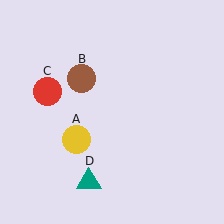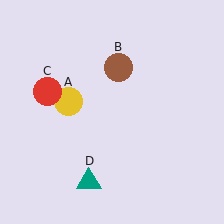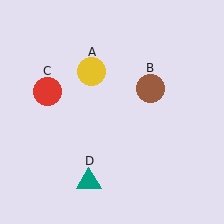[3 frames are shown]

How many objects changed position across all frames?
2 objects changed position: yellow circle (object A), brown circle (object B).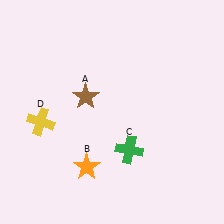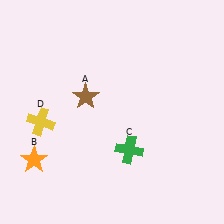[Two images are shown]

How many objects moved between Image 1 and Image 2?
1 object moved between the two images.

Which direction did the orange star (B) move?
The orange star (B) moved left.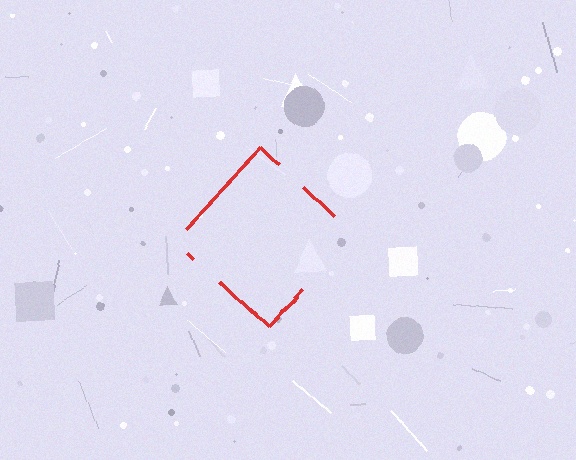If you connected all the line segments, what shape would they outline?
They would outline a diamond.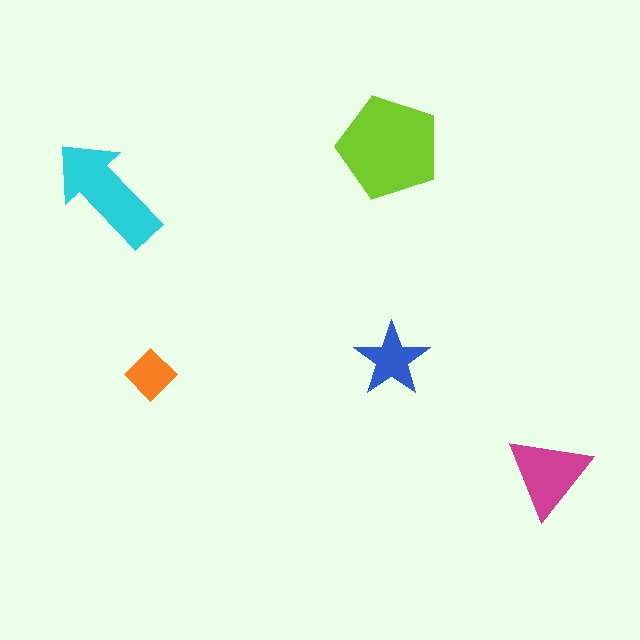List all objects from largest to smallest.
The lime pentagon, the cyan arrow, the magenta triangle, the blue star, the orange diamond.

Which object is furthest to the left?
The cyan arrow is leftmost.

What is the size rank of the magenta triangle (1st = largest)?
3rd.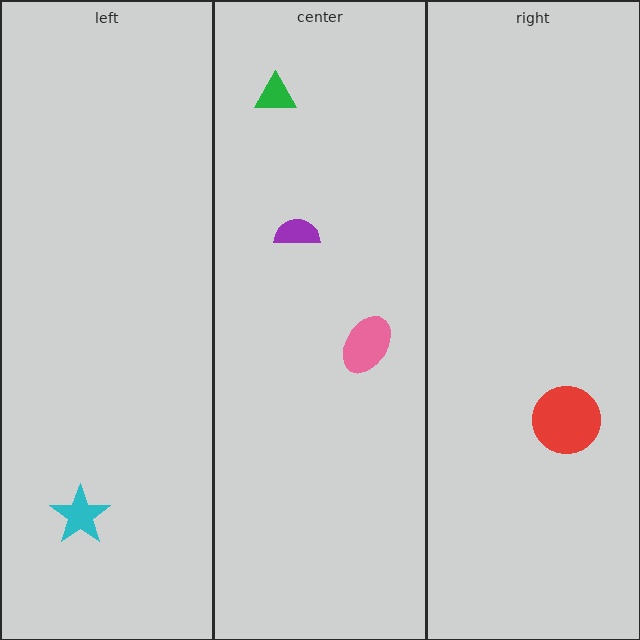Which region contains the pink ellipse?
The center region.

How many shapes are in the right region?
1.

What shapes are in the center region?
The green triangle, the purple semicircle, the pink ellipse.